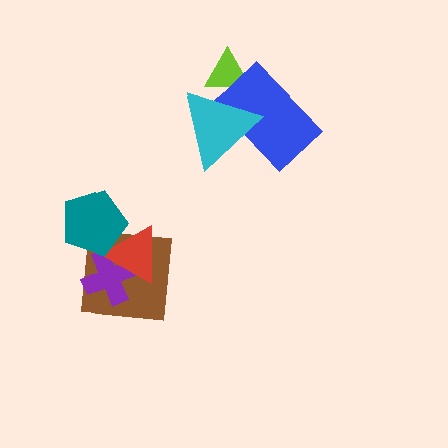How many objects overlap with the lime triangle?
2 objects overlap with the lime triangle.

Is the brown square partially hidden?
Yes, it is partially covered by another shape.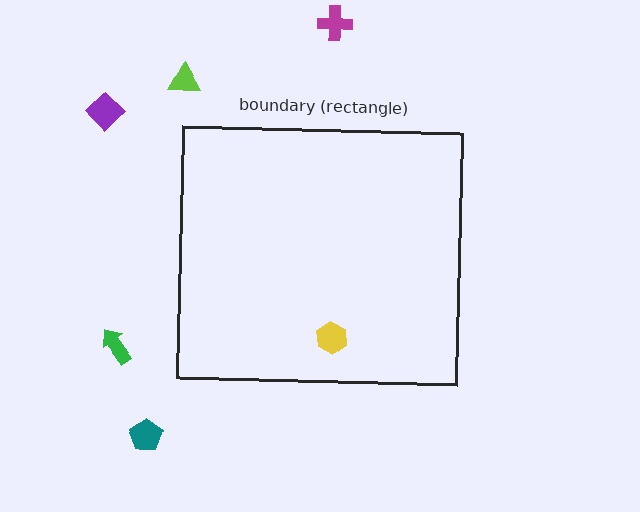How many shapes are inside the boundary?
1 inside, 5 outside.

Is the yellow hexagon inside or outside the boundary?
Inside.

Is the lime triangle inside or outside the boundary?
Outside.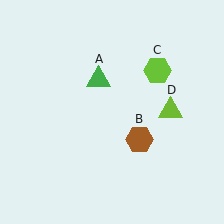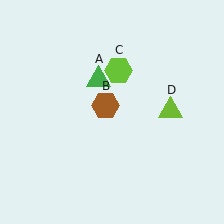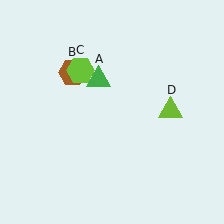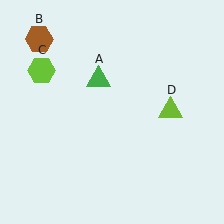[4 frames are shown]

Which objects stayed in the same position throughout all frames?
Green triangle (object A) and lime triangle (object D) remained stationary.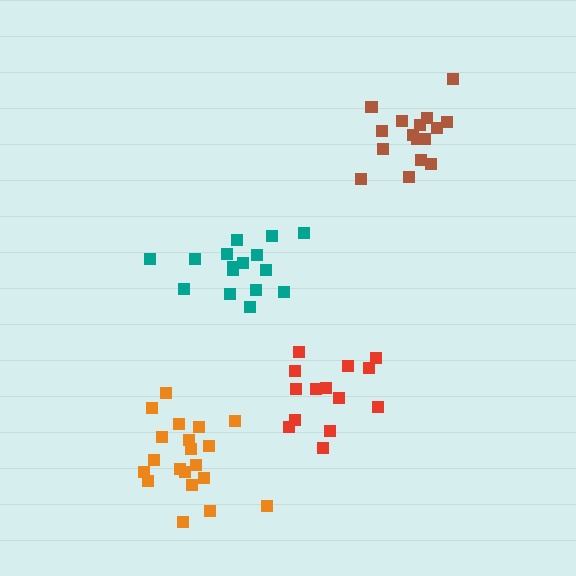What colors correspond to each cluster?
The clusters are colored: teal, brown, red, orange.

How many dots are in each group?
Group 1: 16 dots, Group 2: 16 dots, Group 3: 14 dots, Group 4: 20 dots (66 total).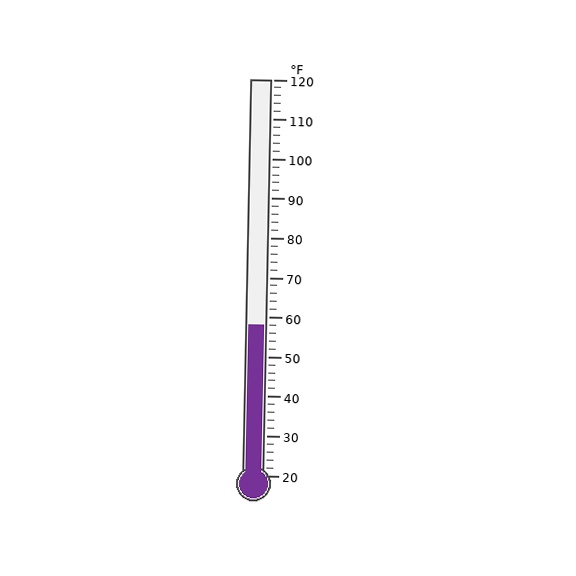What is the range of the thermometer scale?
The thermometer scale ranges from 20°F to 120°F.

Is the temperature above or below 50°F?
The temperature is above 50°F.